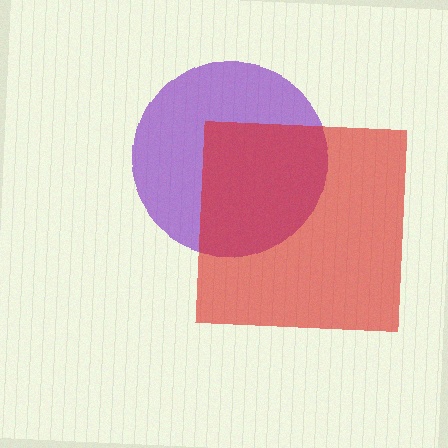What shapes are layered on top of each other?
The layered shapes are: a purple circle, a red square.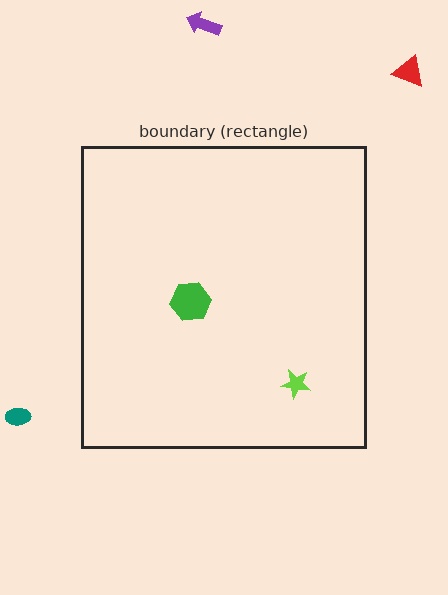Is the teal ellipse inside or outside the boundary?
Outside.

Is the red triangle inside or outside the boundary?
Outside.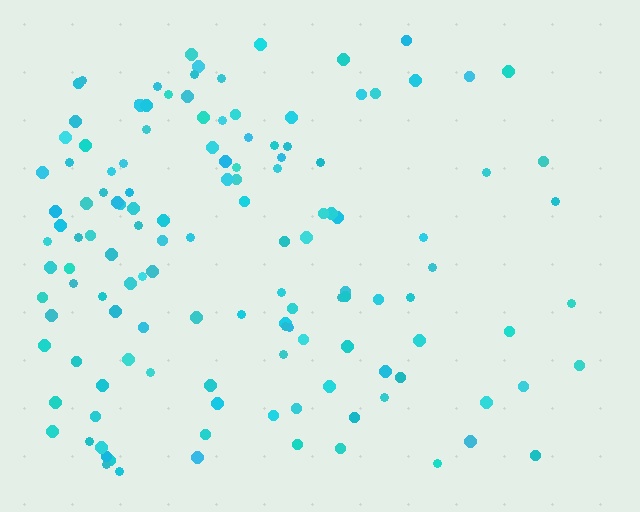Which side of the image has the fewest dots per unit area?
The right.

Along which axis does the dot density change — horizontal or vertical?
Horizontal.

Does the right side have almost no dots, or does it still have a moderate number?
Still a moderate number, just noticeably fewer than the left.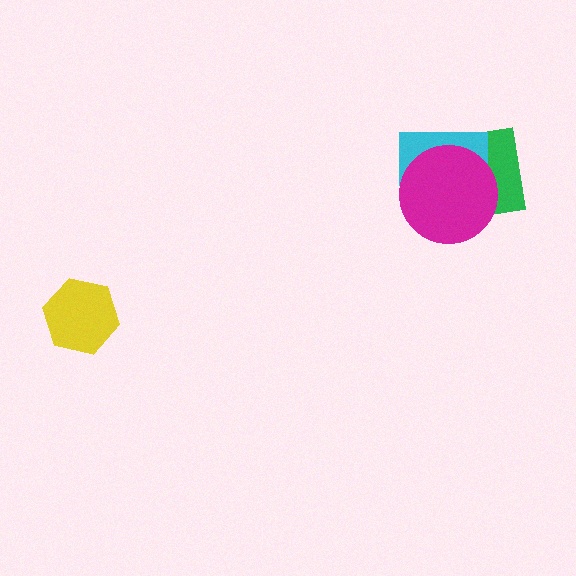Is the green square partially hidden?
Yes, it is partially covered by another shape.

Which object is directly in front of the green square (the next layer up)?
The cyan rectangle is directly in front of the green square.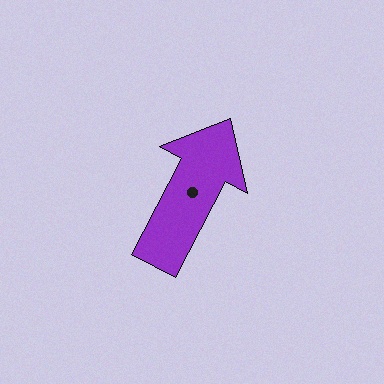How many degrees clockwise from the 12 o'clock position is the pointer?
Approximately 28 degrees.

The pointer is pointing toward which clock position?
Roughly 1 o'clock.